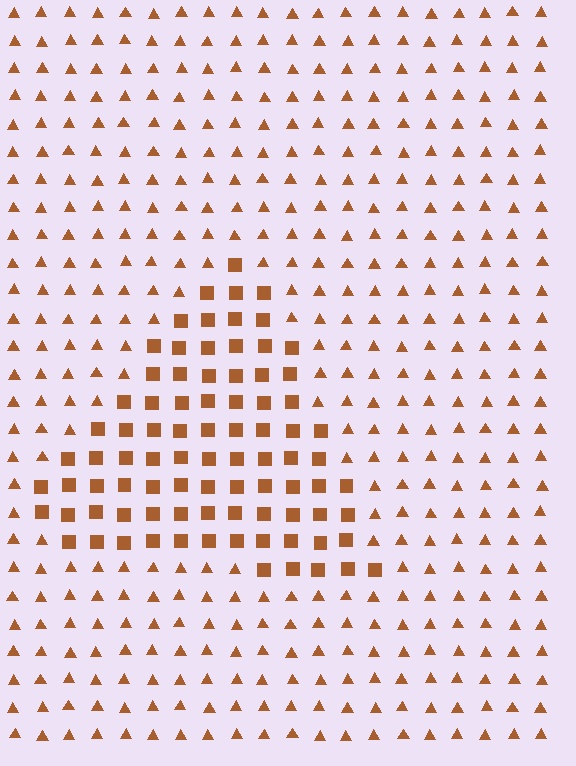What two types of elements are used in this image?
The image uses squares inside the triangle region and triangles outside it.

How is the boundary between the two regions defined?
The boundary is defined by a change in element shape: squares inside vs. triangles outside. All elements share the same color and spacing.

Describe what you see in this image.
The image is filled with small brown elements arranged in a uniform grid. A triangle-shaped region contains squares, while the surrounding area contains triangles. The boundary is defined purely by the change in element shape.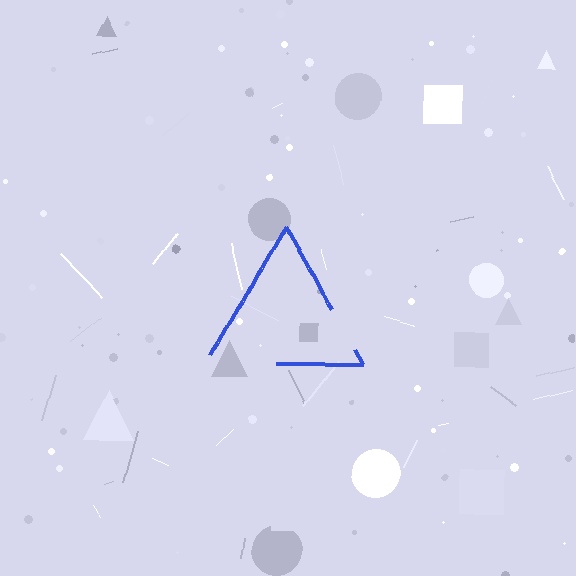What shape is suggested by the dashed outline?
The dashed outline suggests a triangle.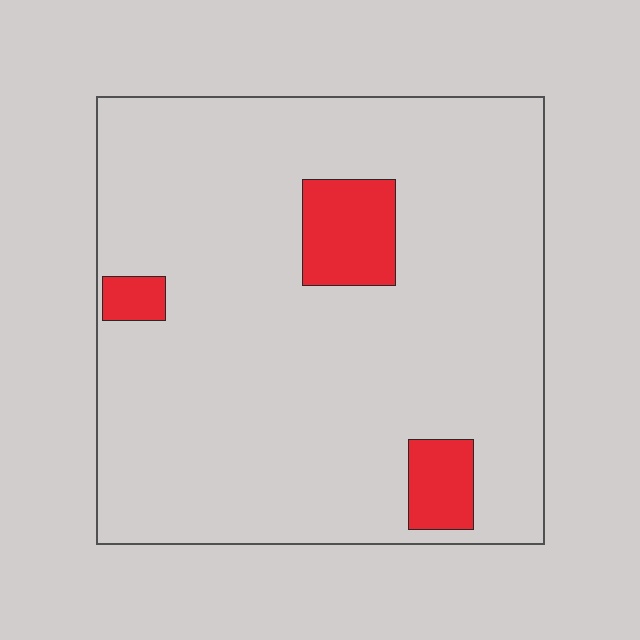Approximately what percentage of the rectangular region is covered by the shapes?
Approximately 10%.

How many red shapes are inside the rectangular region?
3.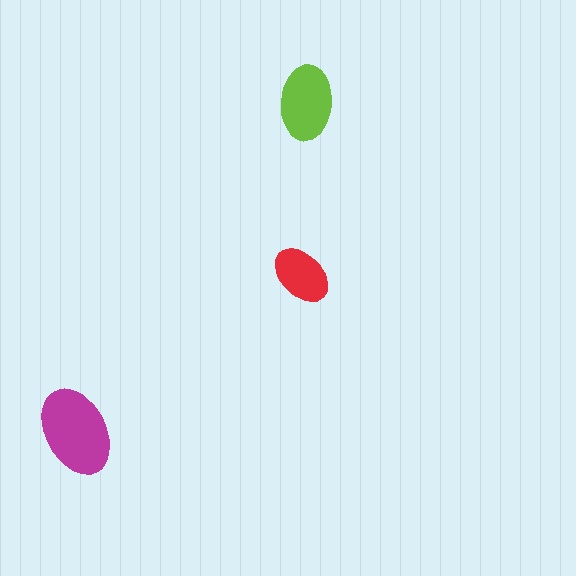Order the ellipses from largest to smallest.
the magenta one, the lime one, the red one.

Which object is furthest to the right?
The lime ellipse is rightmost.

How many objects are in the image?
There are 3 objects in the image.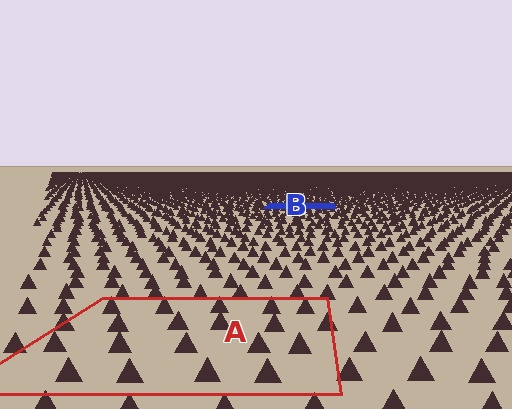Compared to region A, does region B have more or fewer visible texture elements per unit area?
Region B has more texture elements per unit area — they are packed more densely because it is farther away.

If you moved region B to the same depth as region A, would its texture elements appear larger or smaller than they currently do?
They would appear larger. At a closer depth, the same texture elements are projected at a bigger on-screen size.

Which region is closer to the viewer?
Region A is closer. The texture elements there are larger and more spread out.